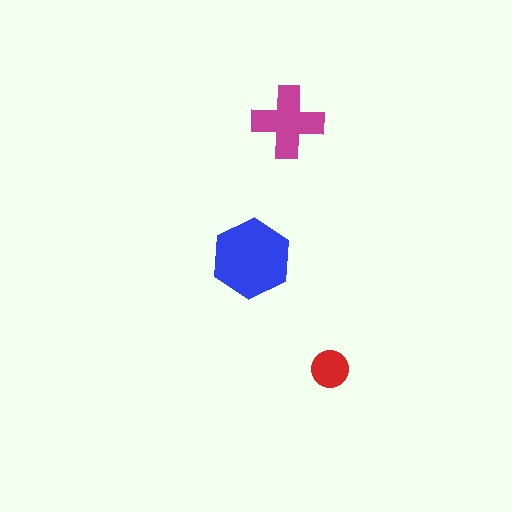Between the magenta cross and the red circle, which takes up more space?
The magenta cross.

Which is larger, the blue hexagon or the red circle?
The blue hexagon.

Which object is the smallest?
The red circle.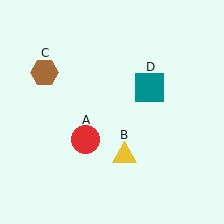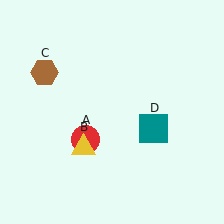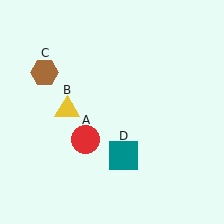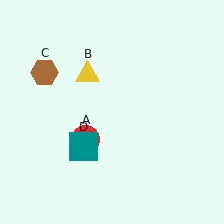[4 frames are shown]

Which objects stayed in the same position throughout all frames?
Red circle (object A) and brown hexagon (object C) remained stationary.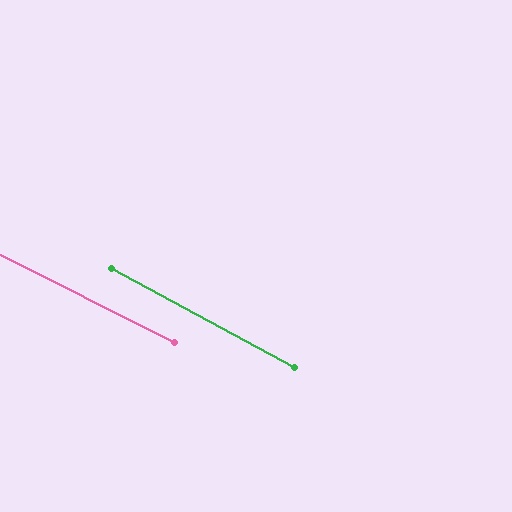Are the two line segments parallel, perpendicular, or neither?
Parallel — their directions differ by only 1.9°.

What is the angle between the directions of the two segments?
Approximately 2 degrees.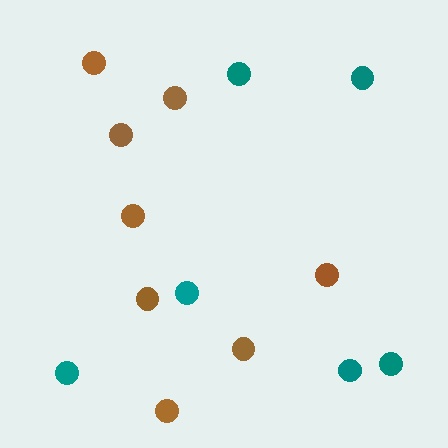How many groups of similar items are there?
There are 2 groups: one group of brown circles (8) and one group of teal circles (6).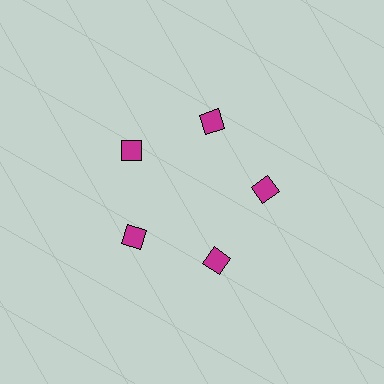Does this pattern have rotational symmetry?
Yes, this pattern has 5-fold rotational symmetry. It looks the same after rotating 72 degrees around the center.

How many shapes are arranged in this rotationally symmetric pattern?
There are 5 shapes, arranged in 5 groups of 1.